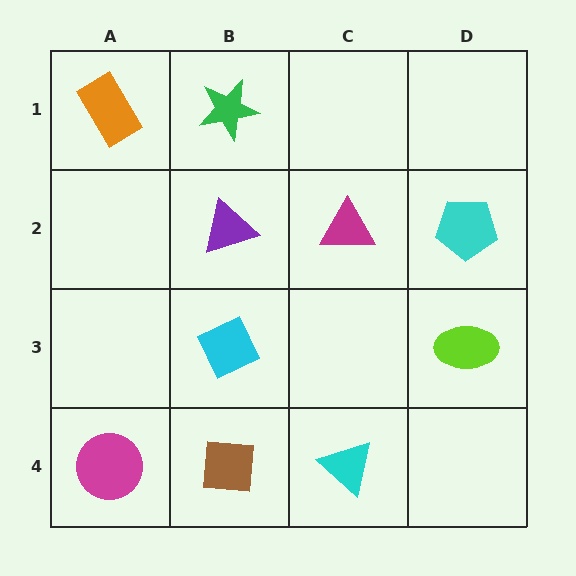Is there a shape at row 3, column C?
No, that cell is empty.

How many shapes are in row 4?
3 shapes.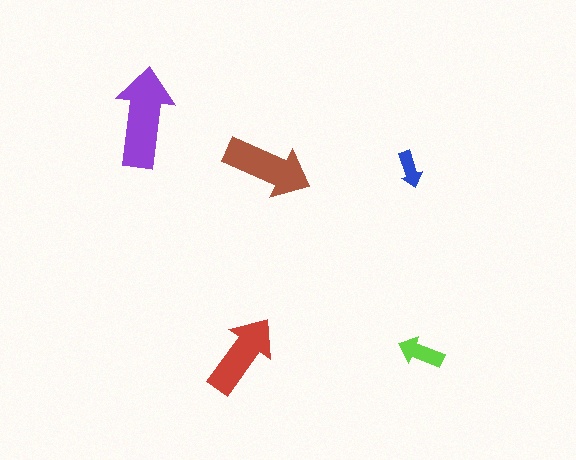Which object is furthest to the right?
The lime arrow is rightmost.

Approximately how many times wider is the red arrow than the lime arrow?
About 2 times wider.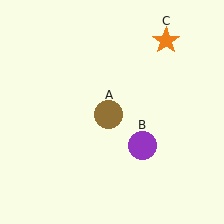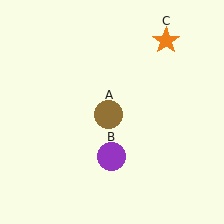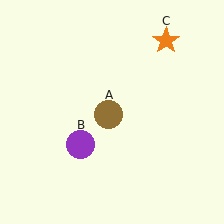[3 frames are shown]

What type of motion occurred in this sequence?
The purple circle (object B) rotated clockwise around the center of the scene.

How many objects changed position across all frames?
1 object changed position: purple circle (object B).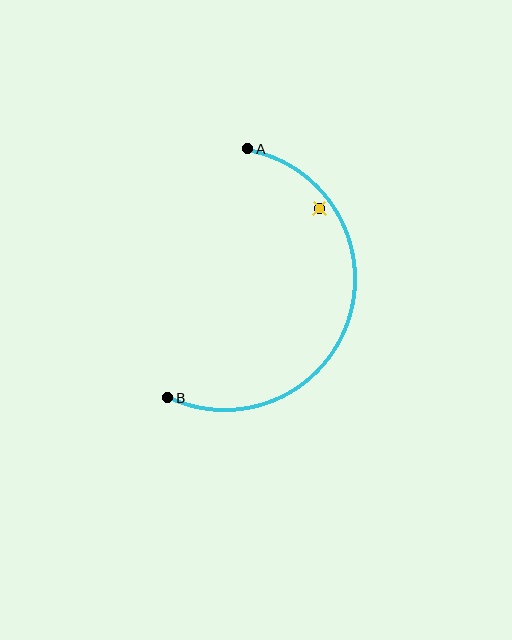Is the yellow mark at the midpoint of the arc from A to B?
No — the yellow mark does not lie on the arc at all. It sits slightly inside the curve.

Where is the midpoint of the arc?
The arc midpoint is the point on the curve farthest from the straight line joining A and B. It sits to the right of that line.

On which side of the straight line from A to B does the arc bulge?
The arc bulges to the right of the straight line connecting A and B.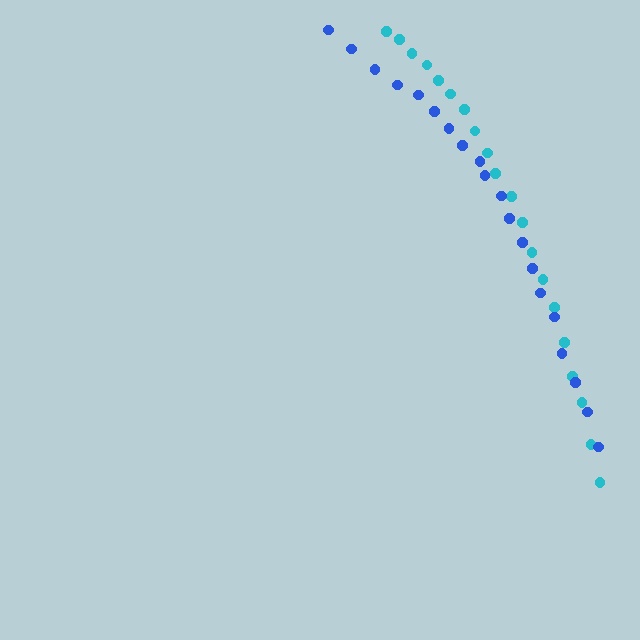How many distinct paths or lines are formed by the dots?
There are 2 distinct paths.